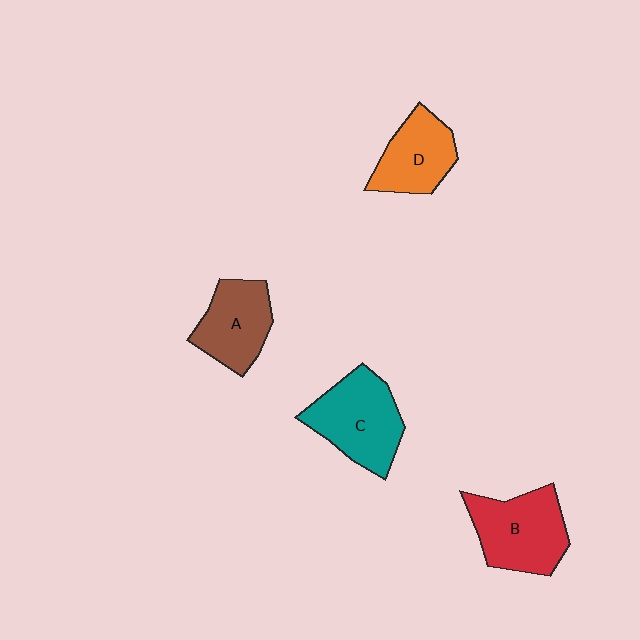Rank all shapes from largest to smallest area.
From largest to smallest: C (teal), B (red), A (brown), D (orange).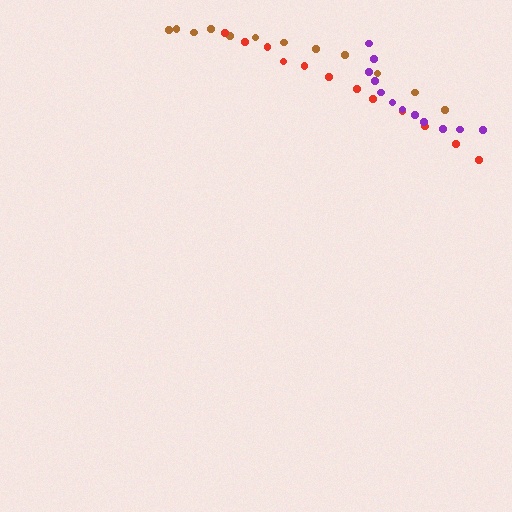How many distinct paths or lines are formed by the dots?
There are 3 distinct paths.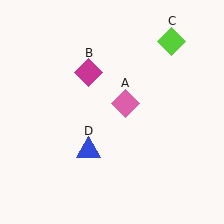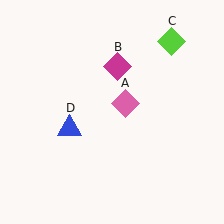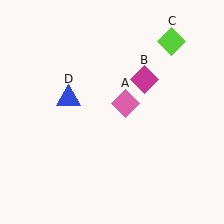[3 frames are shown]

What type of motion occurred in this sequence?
The magenta diamond (object B), blue triangle (object D) rotated clockwise around the center of the scene.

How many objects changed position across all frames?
2 objects changed position: magenta diamond (object B), blue triangle (object D).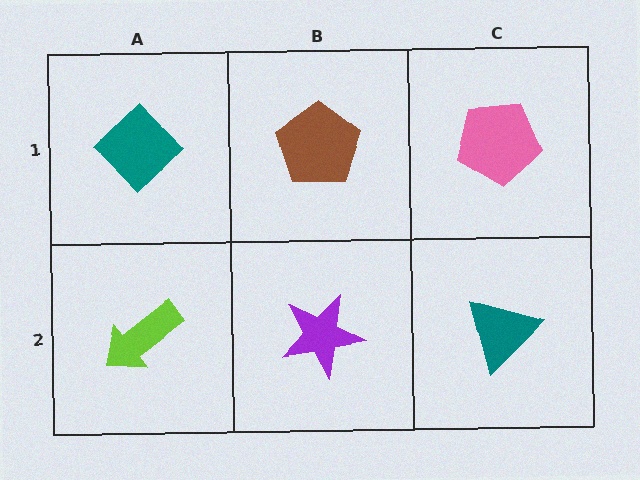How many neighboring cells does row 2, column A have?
2.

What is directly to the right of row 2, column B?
A teal triangle.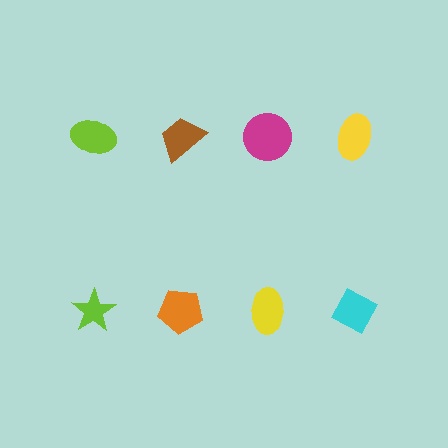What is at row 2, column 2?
An orange pentagon.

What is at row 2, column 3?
A yellow ellipse.